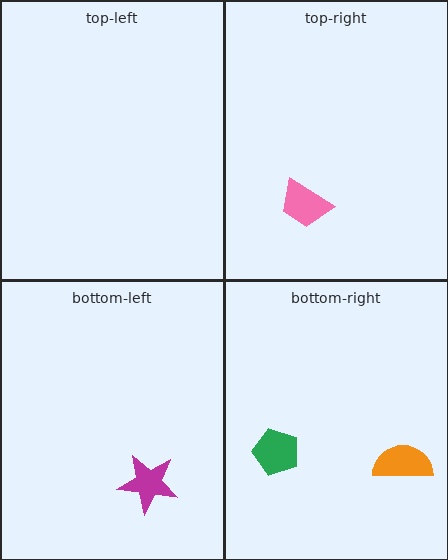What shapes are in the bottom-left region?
The magenta star.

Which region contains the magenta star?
The bottom-left region.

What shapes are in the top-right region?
The pink trapezoid.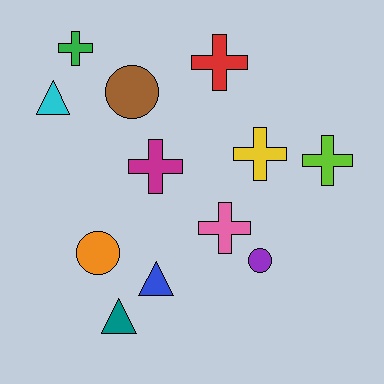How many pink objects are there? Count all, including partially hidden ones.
There is 1 pink object.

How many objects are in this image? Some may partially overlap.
There are 12 objects.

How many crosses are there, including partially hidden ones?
There are 6 crosses.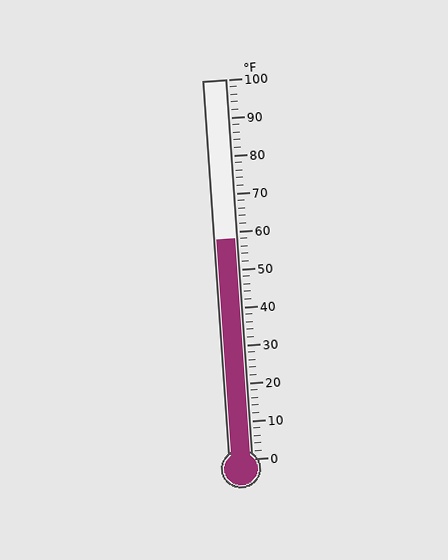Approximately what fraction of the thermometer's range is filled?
The thermometer is filled to approximately 60% of its range.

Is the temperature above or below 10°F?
The temperature is above 10°F.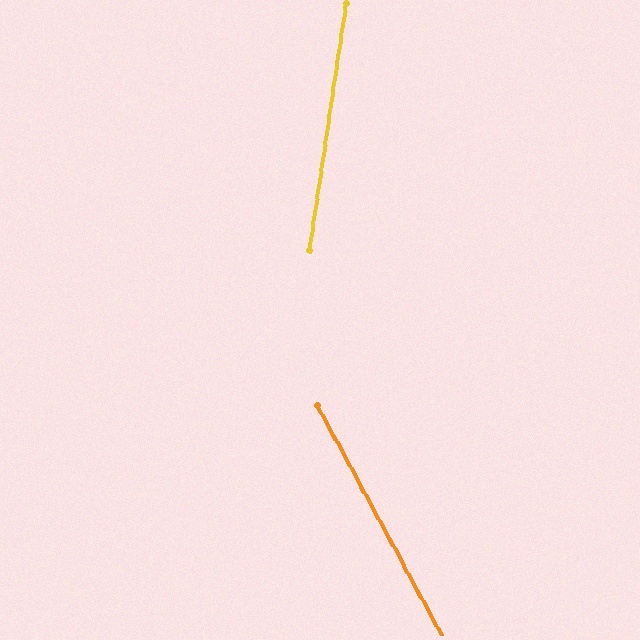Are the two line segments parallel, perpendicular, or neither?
Neither parallel nor perpendicular — they differ by about 37°.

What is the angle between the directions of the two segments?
Approximately 37 degrees.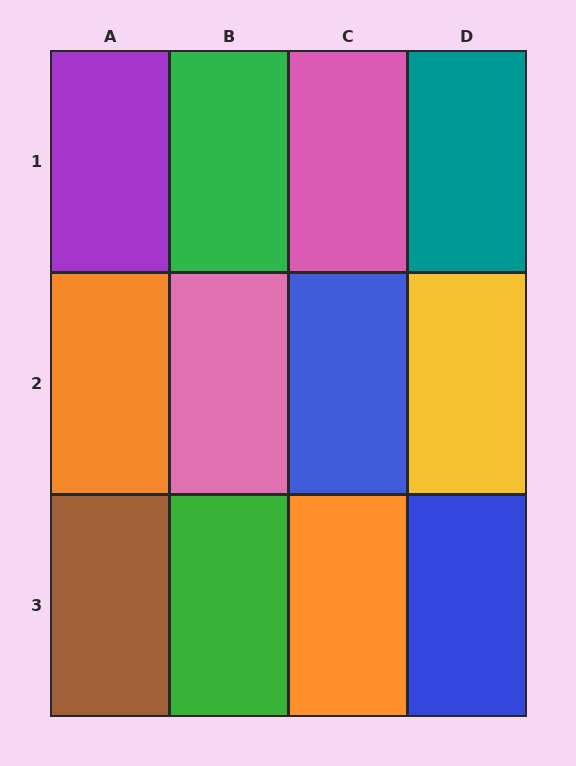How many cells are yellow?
1 cell is yellow.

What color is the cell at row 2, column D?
Yellow.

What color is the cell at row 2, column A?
Orange.